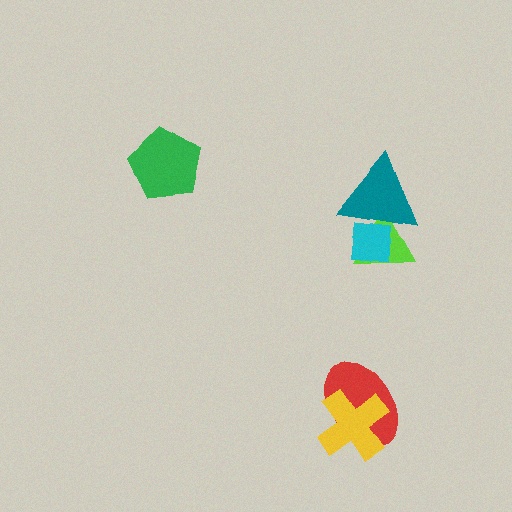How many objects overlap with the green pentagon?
0 objects overlap with the green pentagon.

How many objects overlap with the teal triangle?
2 objects overlap with the teal triangle.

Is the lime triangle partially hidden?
Yes, it is partially covered by another shape.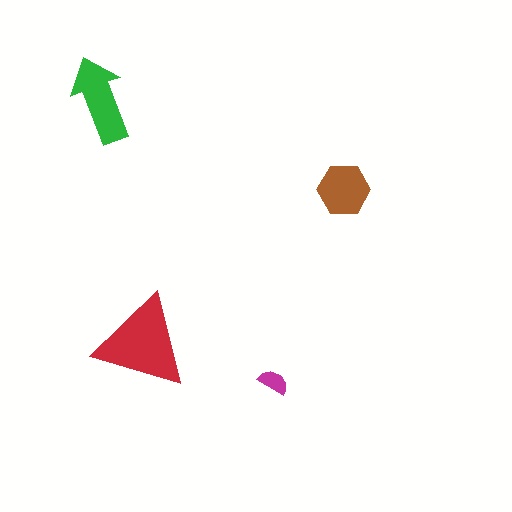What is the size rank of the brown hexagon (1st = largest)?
3rd.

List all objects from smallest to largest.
The magenta semicircle, the brown hexagon, the green arrow, the red triangle.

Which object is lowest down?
The magenta semicircle is bottommost.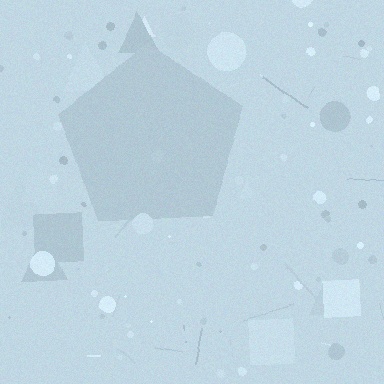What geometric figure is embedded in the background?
A pentagon is embedded in the background.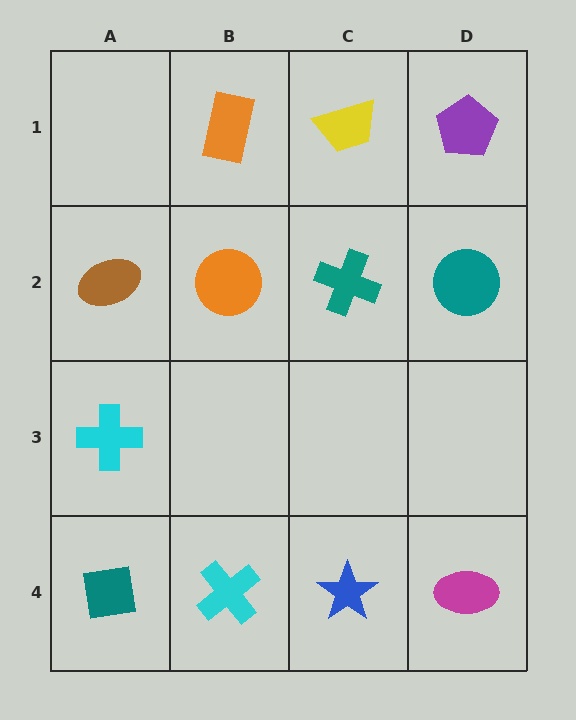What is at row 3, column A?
A cyan cross.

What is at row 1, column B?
An orange rectangle.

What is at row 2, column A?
A brown ellipse.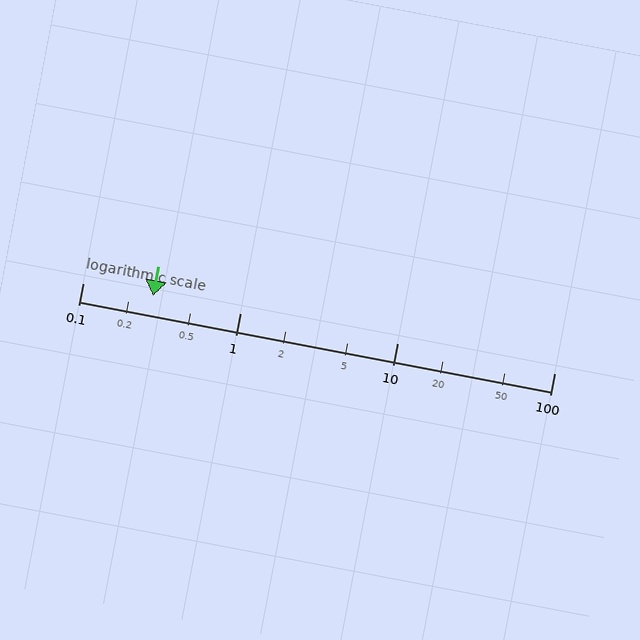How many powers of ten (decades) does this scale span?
The scale spans 3 decades, from 0.1 to 100.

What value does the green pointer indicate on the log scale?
The pointer indicates approximately 0.28.